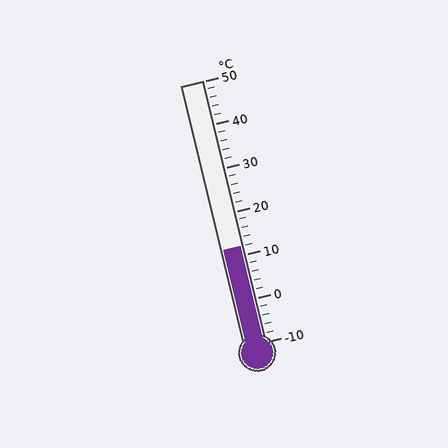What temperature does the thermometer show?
The thermometer shows approximately 12°C.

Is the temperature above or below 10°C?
The temperature is above 10°C.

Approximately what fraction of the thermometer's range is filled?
The thermometer is filled to approximately 35% of its range.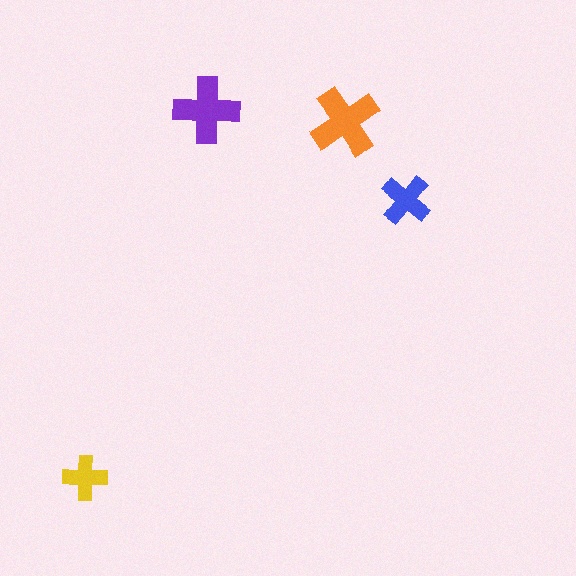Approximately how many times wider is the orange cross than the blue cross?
About 1.5 times wider.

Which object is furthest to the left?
The yellow cross is leftmost.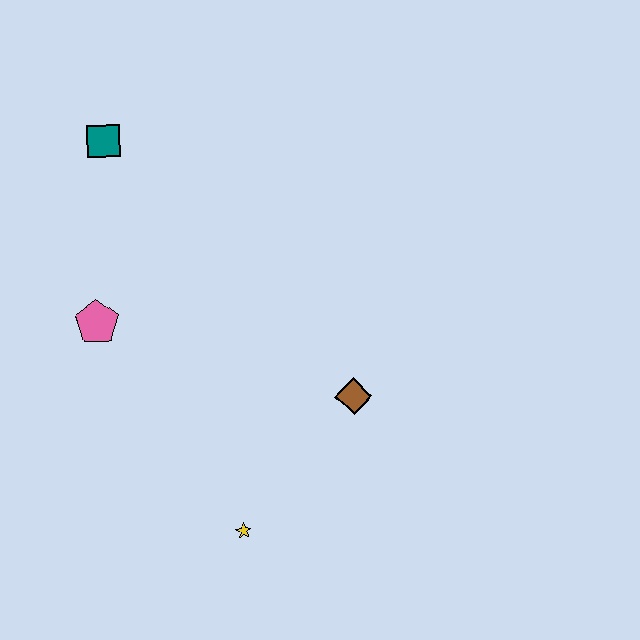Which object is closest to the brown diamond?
The yellow star is closest to the brown diamond.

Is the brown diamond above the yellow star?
Yes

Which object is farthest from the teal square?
The yellow star is farthest from the teal square.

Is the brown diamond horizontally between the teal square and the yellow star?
No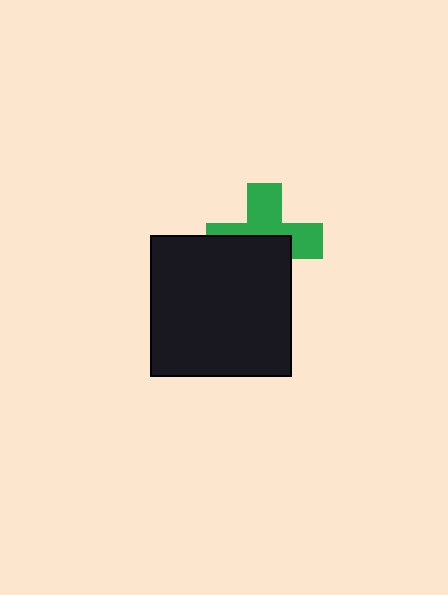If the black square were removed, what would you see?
You would see the complete green cross.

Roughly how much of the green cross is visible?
About half of it is visible (roughly 51%).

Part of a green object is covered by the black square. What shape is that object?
It is a cross.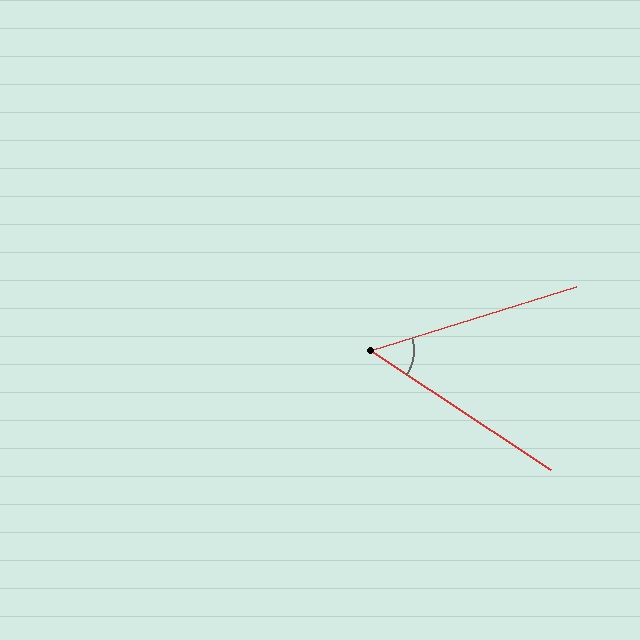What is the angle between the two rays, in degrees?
Approximately 51 degrees.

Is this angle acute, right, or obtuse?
It is acute.